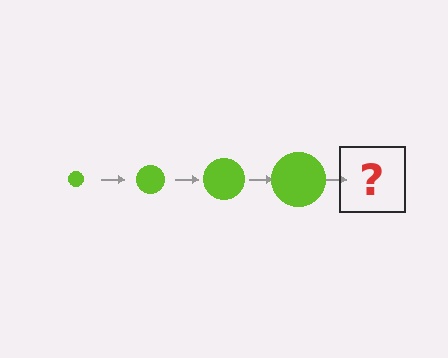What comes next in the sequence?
The next element should be a lime circle, larger than the previous one.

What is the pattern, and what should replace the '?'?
The pattern is that the circle gets progressively larger each step. The '?' should be a lime circle, larger than the previous one.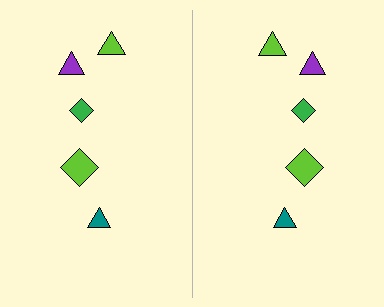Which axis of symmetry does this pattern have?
The pattern has a vertical axis of symmetry running through the center of the image.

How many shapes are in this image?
There are 10 shapes in this image.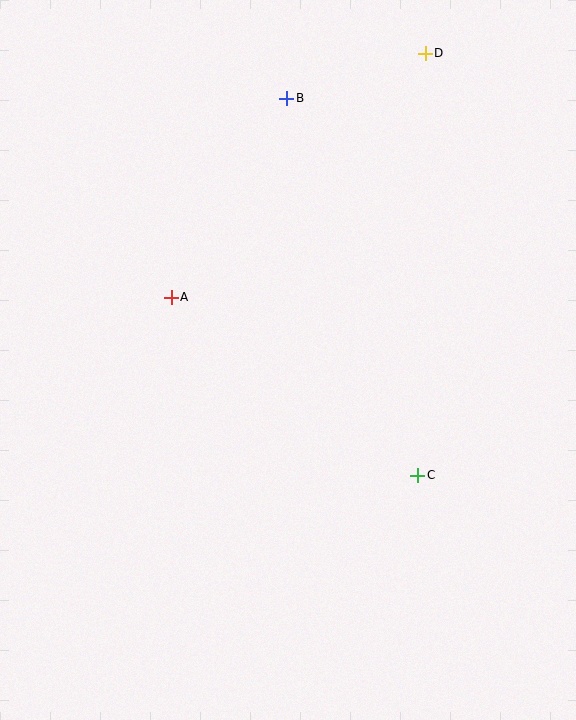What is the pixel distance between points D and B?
The distance between D and B is 145 pixels.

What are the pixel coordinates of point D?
Point D is at (425, 53).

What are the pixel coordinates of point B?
Point B is at (287, 98).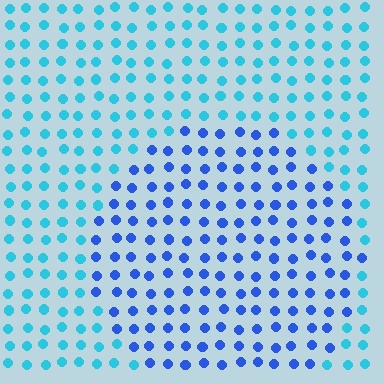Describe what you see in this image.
The image is filled with small cyan elements in a uniform arrangement. A circle-shaped region is visible where the elements are tinted to a slightly different hue, forming a subtle color boundary.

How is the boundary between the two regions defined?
The boundary is defined purely by a slight shift in hue (about 37 degrees). Spacing, size, and orientation are identical on both sides.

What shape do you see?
I see a circle.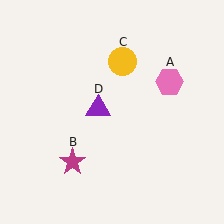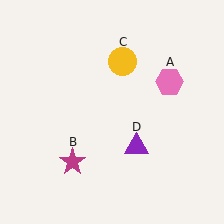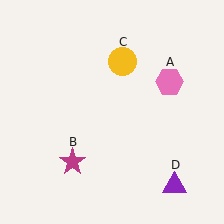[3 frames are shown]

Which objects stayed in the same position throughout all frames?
Pink hexagon (object A) and magenta star (object B) and yellow circle (object C) remained stationary.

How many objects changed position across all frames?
1 object changed position: purple triangle (object D).